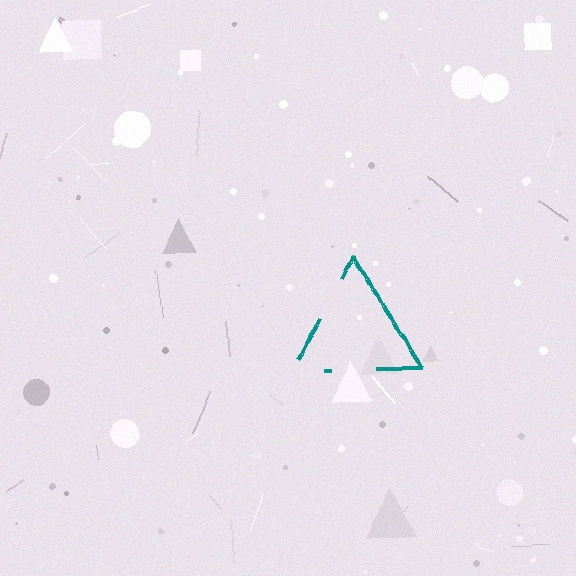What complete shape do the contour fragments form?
The contour fragments form a triangle.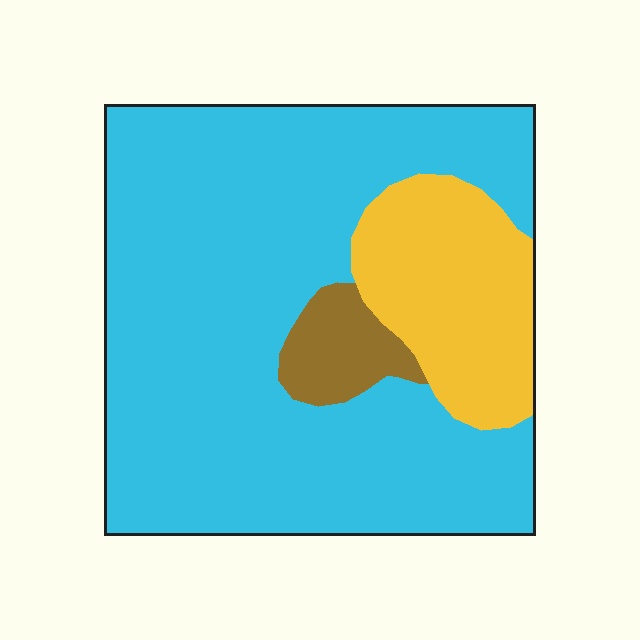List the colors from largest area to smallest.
From largest to smallest: cyan, yellow, brown.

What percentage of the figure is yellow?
Yellow covers roughly 20% of the figure.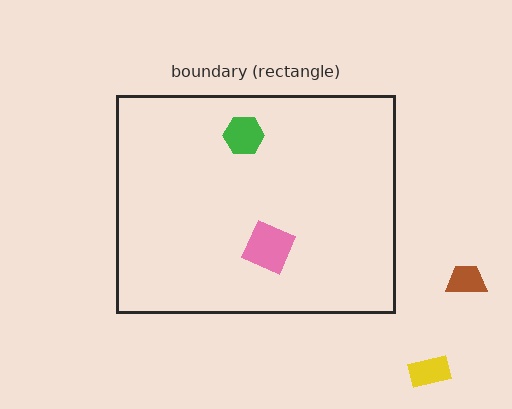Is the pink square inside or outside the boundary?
Inside.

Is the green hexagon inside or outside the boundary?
Inside.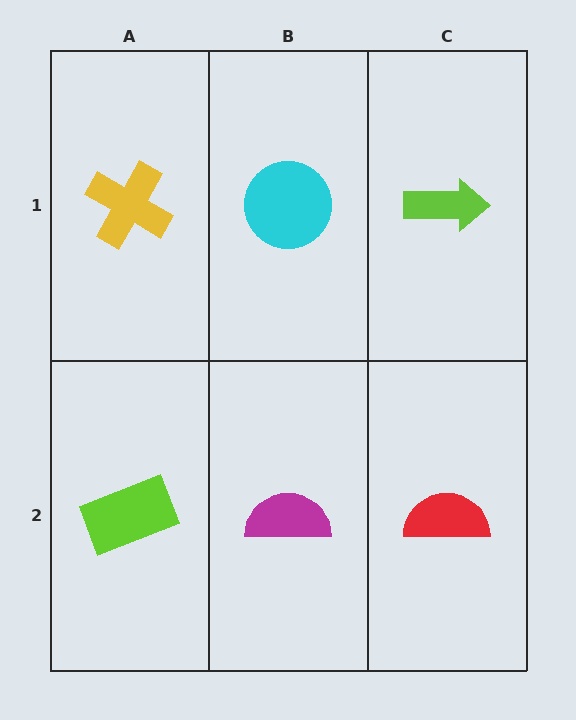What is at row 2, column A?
A lime rectangle.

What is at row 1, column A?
A yellow cross.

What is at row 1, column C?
A lime arrow.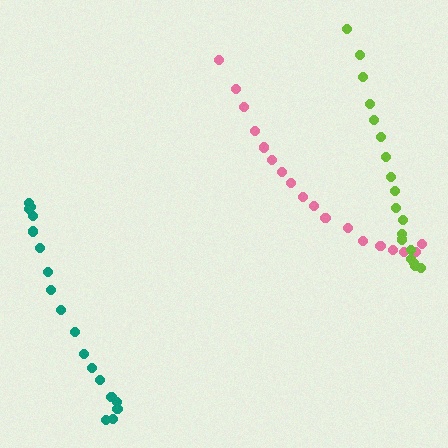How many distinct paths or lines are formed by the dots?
There are 3 distinct paths.